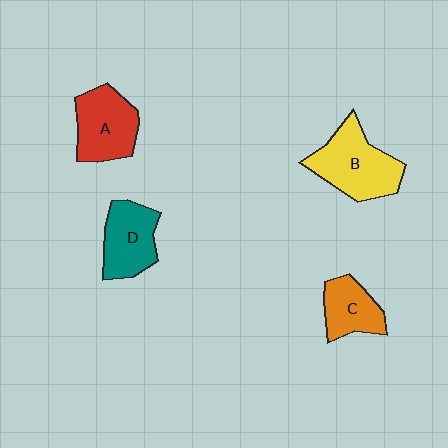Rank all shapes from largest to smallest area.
From largest to smallest: B (yellow), A (red), D (teal), C (orange).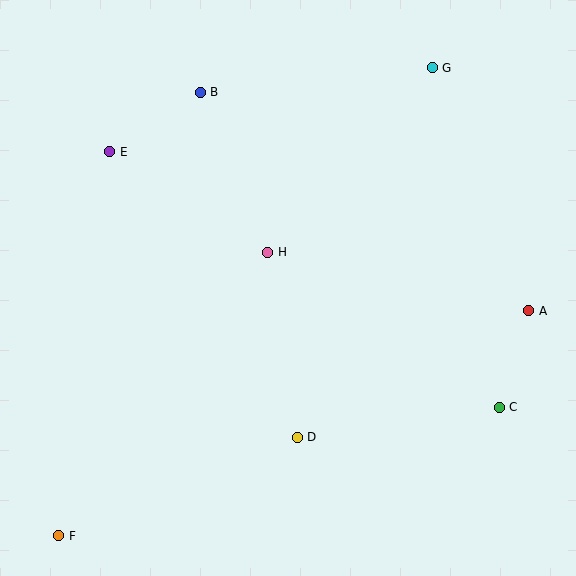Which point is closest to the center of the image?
Point H at (268, 252) is closest to the center.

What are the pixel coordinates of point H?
Point H is at (268, 252).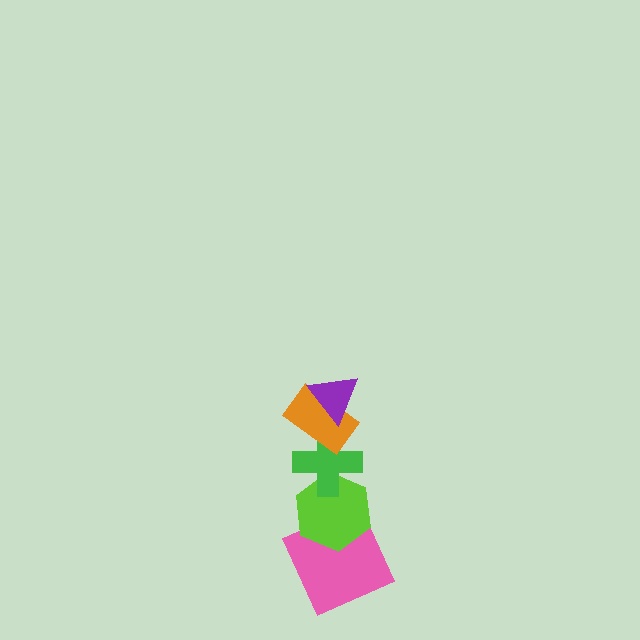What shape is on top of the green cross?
The orange rectangle is on top of the green cross.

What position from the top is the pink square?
The pink square is 5th from the top.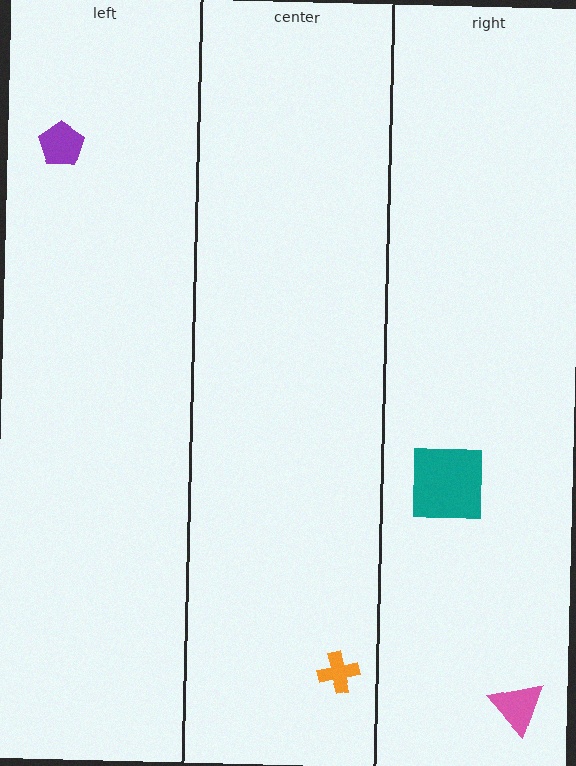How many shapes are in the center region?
1.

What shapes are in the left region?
The purple pentagon.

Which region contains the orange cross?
The center region.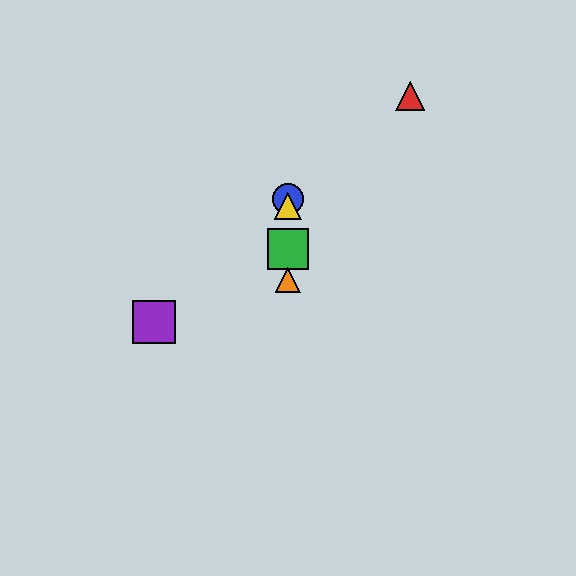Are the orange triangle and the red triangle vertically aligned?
No, the orange triangle is at x≈288 and the red triangle is at x≈410.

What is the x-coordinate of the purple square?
The purple square is at x≈154.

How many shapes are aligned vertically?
4 shapes (the blue circle, the green square, the yellow triangle, the orange triangle) are aligned vertically.